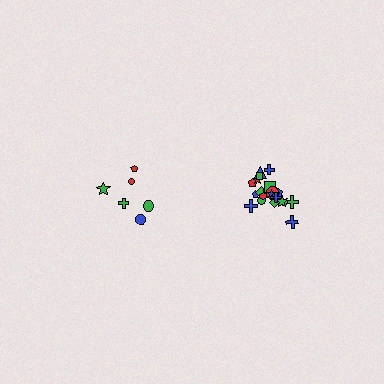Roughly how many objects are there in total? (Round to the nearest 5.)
Roughly 30 objects in total.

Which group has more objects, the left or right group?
The right group.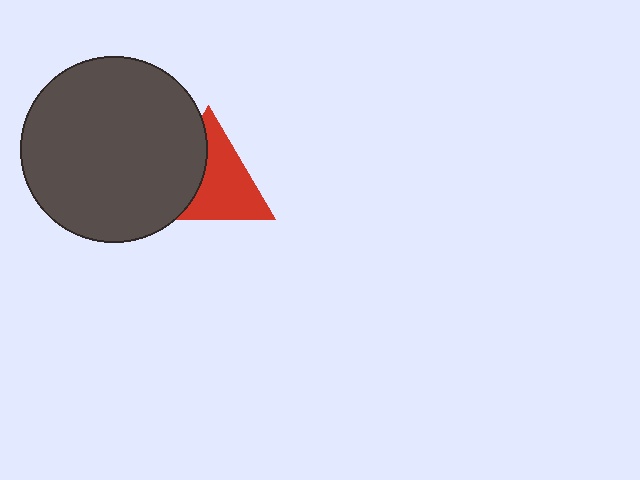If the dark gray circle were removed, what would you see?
You would see the complete red triangle.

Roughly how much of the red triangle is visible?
About half of it is visible (roughly 61%).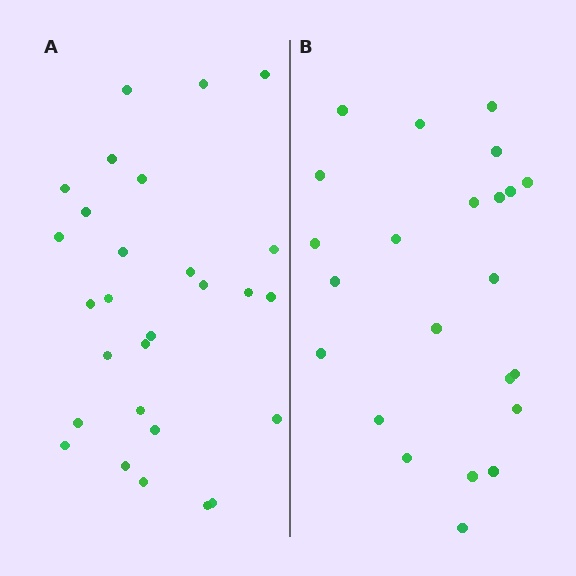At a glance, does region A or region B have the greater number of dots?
Region A (the left region) has more dots.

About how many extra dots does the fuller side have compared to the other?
Region A has about 5 more dots than region B.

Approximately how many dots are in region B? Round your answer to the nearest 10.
About 20 dots. (The exact count is 23, which rounds to 20.)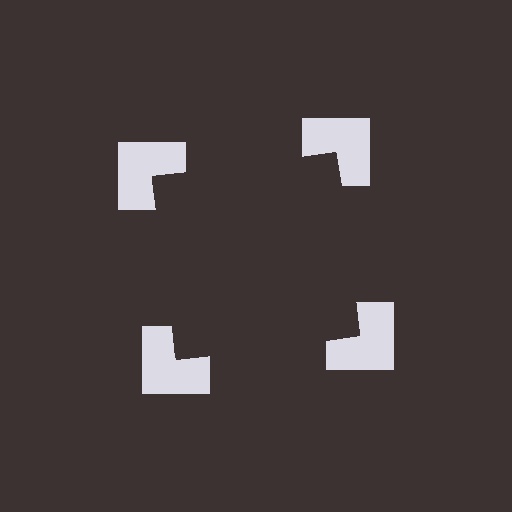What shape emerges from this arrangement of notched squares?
An illusory square — its edges are inferred from the aligned wedge cuts in the notched squares, not physically drawn.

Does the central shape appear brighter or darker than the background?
It typically appears slightly darker than the background, even though no actual brightness change is drawn.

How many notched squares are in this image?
There are 4 — one at each vertex of the illusory square.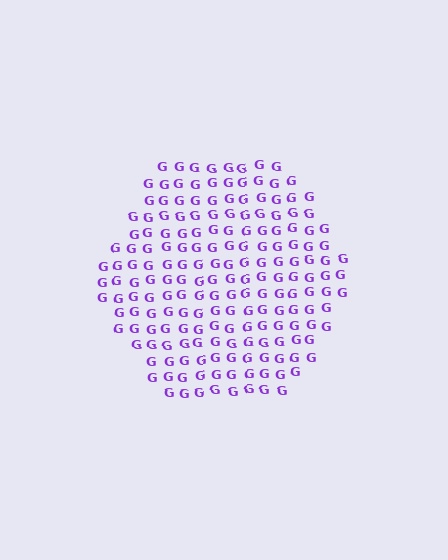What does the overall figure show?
The overall figure shows a hexagon.